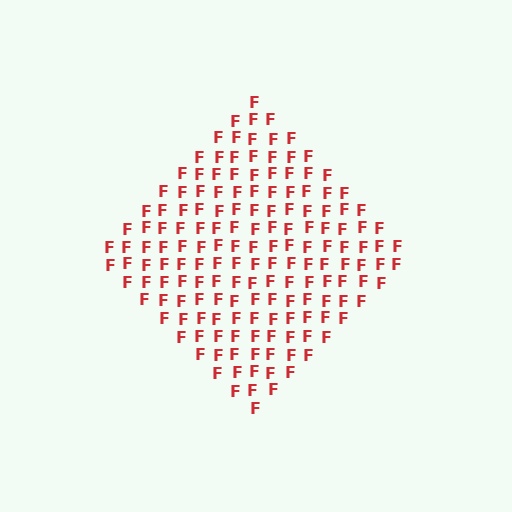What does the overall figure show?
The overall figure shows a diamond.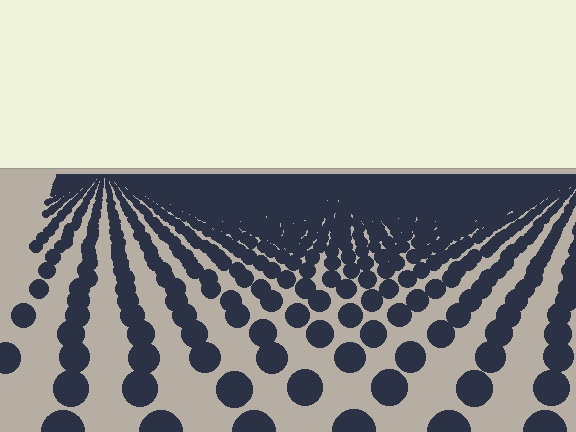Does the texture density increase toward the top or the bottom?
Density increases toward the top.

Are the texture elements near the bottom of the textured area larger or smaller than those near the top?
Larger. Near the bottom, elements are closer to the viewer and appear at a bigger on-screen size.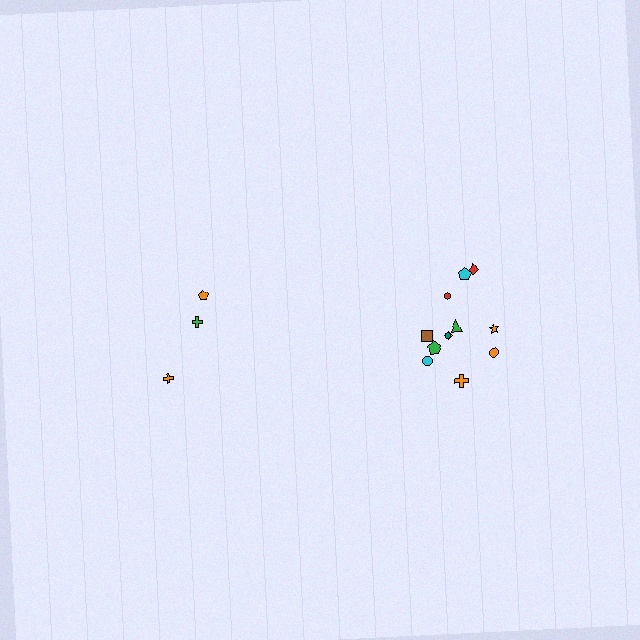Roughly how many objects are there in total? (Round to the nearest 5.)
Roughly 15 objects in total.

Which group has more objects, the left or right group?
The right group.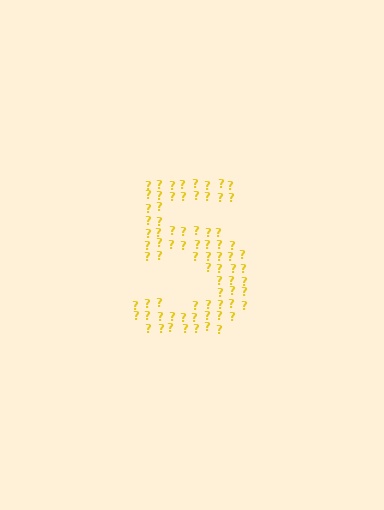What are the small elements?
The small elements are question marks.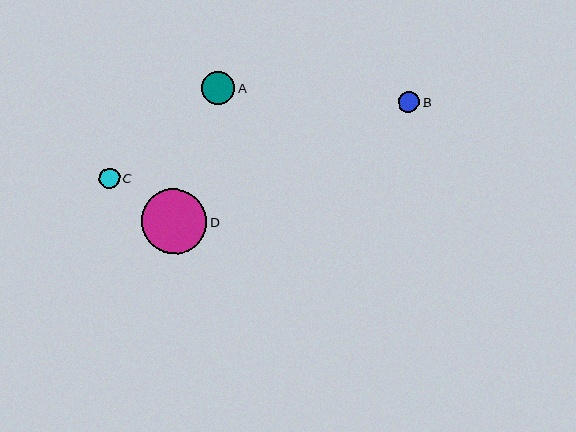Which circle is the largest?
Circle D is the largest with a size of approximately 65 pixels.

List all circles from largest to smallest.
From largest to smallest: D, A, B, C.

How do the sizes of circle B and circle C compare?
Circle B and circle C are approximately the same size.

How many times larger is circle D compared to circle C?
Circle D is approximately 3.2 times the size of circle C.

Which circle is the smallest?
Circle C is the smallest with a size of approximately 20 pixels.